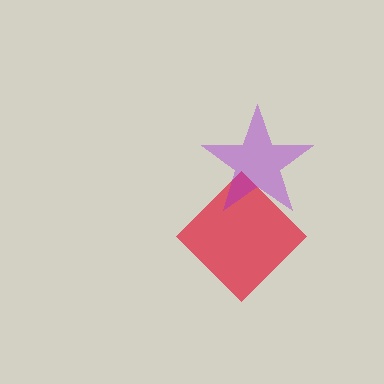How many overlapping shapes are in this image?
There are 2 overlapping shapes in the image.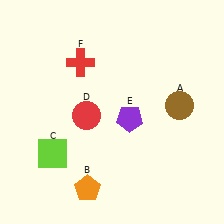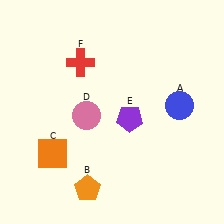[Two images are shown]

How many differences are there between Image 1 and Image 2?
There are 3 differences between the two images.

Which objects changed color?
A changed from brown to blue. C changed from lime to orange. D changed from red to pink.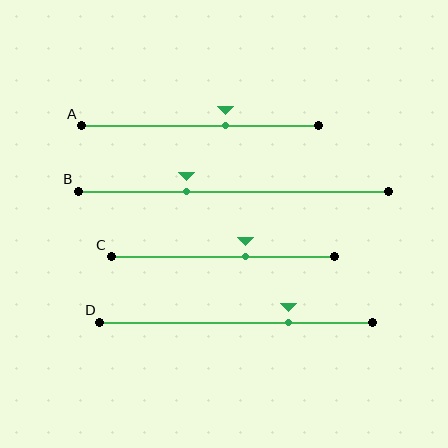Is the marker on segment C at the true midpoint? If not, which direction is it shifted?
No, the marker on segment C is shifted to the right by about 10% of the segment length.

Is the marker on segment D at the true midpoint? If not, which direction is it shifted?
No, the marker on segment D is shifted to the right by about 19% of the segment length.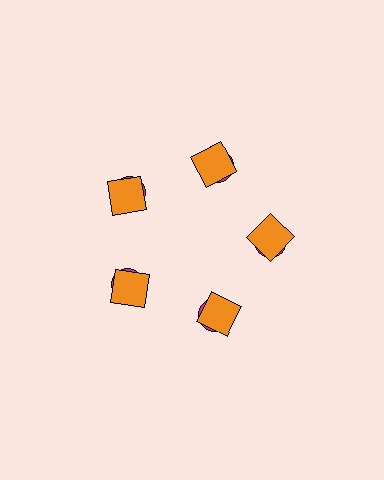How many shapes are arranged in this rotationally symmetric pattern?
There are 10 shapes, arranged in 5 groups of 2.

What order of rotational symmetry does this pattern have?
This pattern has 5-fold rotational symmetry.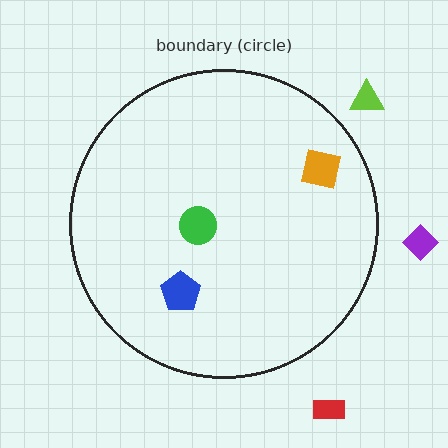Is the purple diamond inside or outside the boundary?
Outside.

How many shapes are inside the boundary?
3 inside, 3 outside.